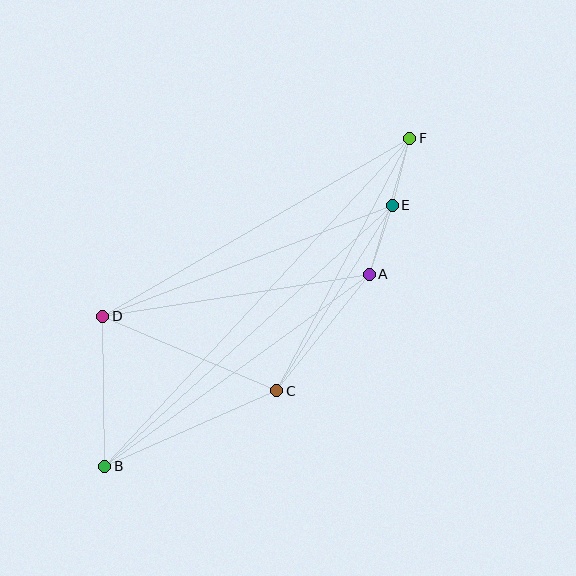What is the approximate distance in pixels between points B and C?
The distance between B and C is approximately 188 pixels.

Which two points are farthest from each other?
Points B and F are farthest from each other.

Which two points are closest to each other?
Points E and F are closest to each other.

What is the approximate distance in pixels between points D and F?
The distance between D and F is approximately 355 pixels.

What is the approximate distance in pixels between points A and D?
The distance between A and D is approximately 270 pixels.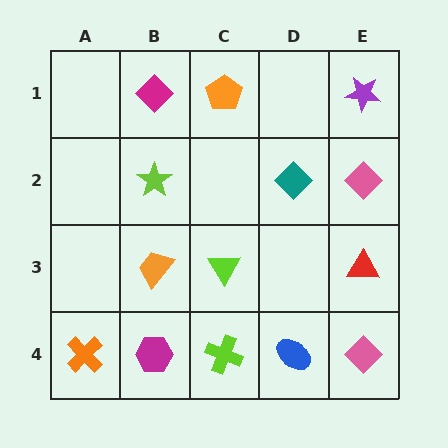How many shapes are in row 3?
3 shapes.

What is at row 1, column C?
An orange pentagon.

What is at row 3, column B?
An orange trapezoid.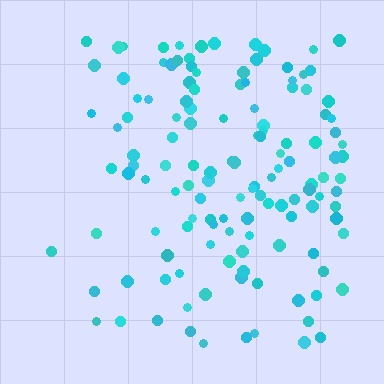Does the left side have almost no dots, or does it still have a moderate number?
Still a moderate number, just noticeably fewer than the right.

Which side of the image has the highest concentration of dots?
The right.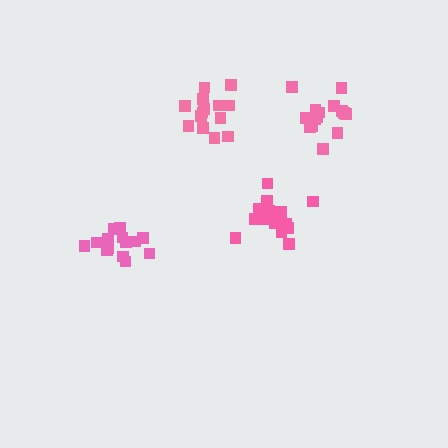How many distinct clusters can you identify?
There are 4 distinct clusters.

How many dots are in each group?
Group 1: 17 dots, Group 2: 14 dots, Group 3: 15 dots, Group 4: 14 dots (60 total).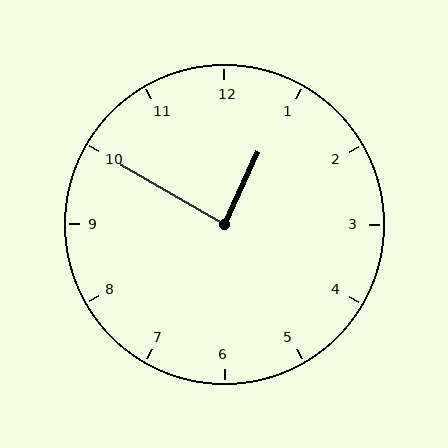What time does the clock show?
12:50.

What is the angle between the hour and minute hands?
Approximately 85 degrees.